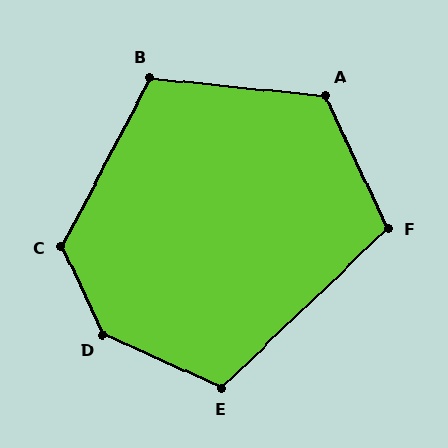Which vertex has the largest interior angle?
D, at approximately 139 degrees.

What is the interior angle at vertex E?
Approximately 112 degrees (obtuse).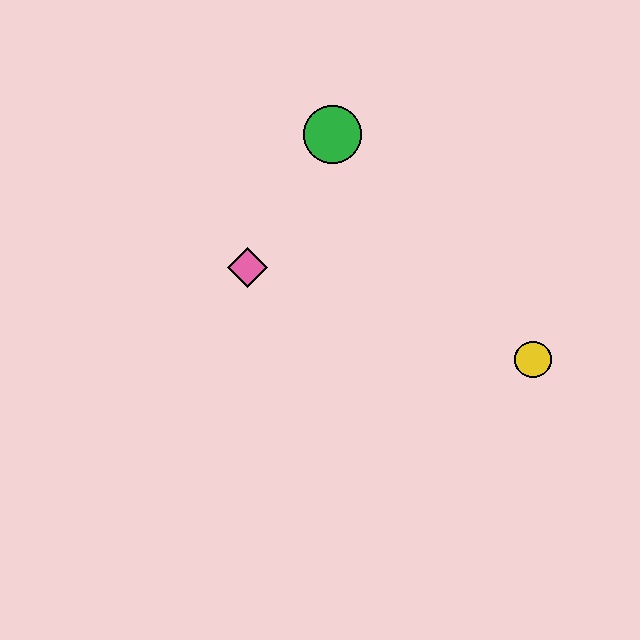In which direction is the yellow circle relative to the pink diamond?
The yellow circle is to the right of the pink diamond.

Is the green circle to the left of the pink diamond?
No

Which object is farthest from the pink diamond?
The yellow circle is farthest from the pink diamond.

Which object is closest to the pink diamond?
The green circle is closest to the pink diamond.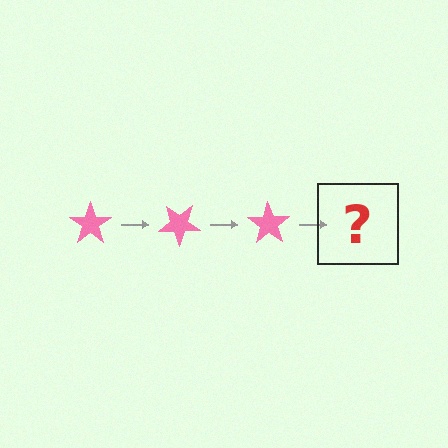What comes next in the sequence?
The next element should be a pink star rotated 105 degrees.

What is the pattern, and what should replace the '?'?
The pattern is that the star rotates 35 degrees each step. The '?' should be a pink star rotated 105 degrees.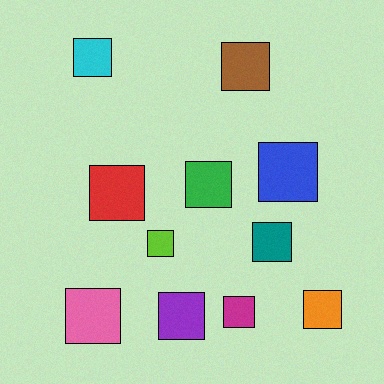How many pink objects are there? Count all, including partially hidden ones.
There is 1 pink object.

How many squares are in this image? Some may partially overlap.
There are 11 squares.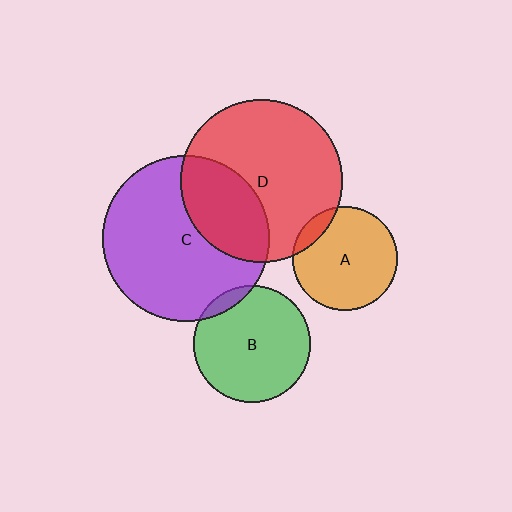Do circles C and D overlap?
Yes.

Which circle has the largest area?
Circle C (purple).